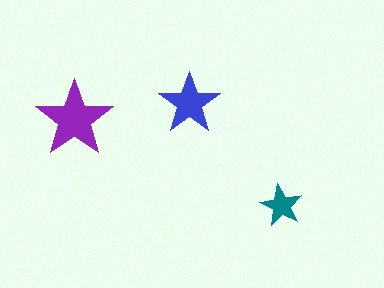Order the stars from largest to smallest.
the purple one, the blue one, the teal one.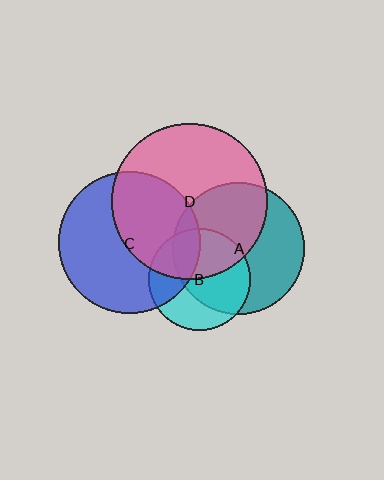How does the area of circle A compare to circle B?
Approximately 1.7 times.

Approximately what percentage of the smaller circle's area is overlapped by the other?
Approximately 60%.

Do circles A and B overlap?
Yes.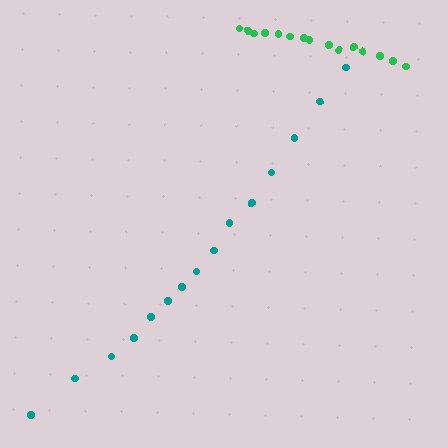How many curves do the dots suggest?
There are 2 distinct paths.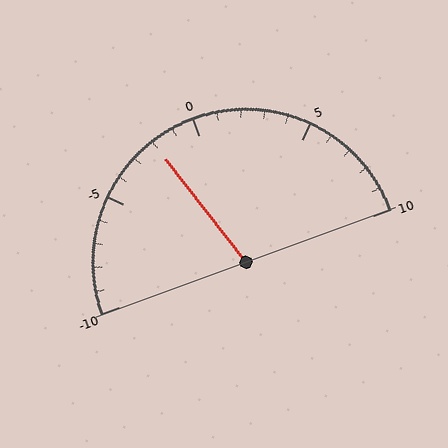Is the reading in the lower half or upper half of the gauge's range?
The reading is in the lower half of the range (-10 to 10).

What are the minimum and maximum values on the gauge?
The gauge ranges from -10 to 10.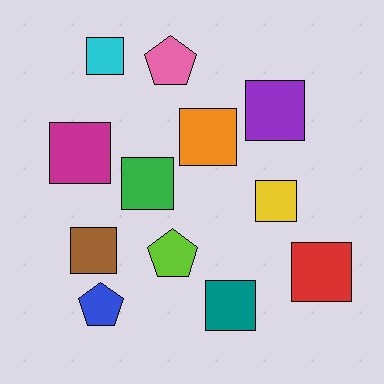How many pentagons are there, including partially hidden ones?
There are 3 pentagons.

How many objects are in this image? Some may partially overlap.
There are 12 objects.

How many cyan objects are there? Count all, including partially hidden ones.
There is 1 cyan object.